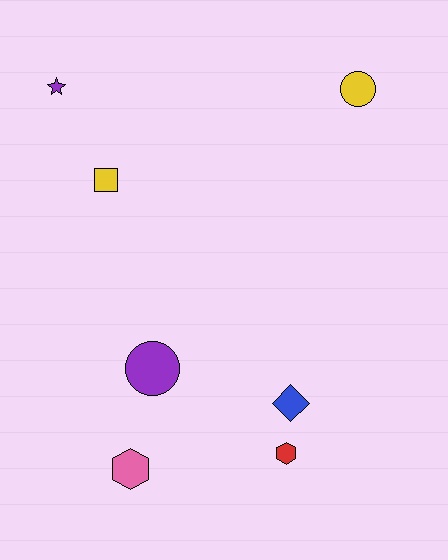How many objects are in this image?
There are 7 objects.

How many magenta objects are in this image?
There are no magenta objects.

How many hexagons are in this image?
There are 2 hexagons.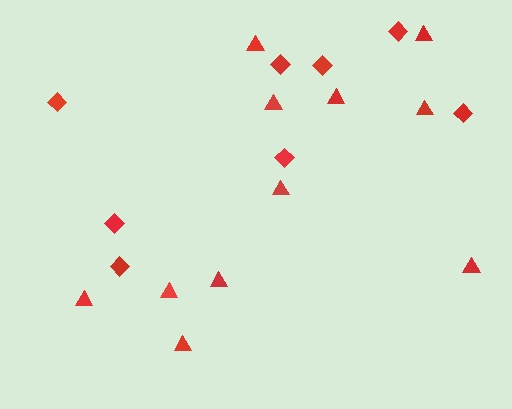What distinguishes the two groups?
There are 2 groups: one group of triangles (11) and one group of diamonds (8).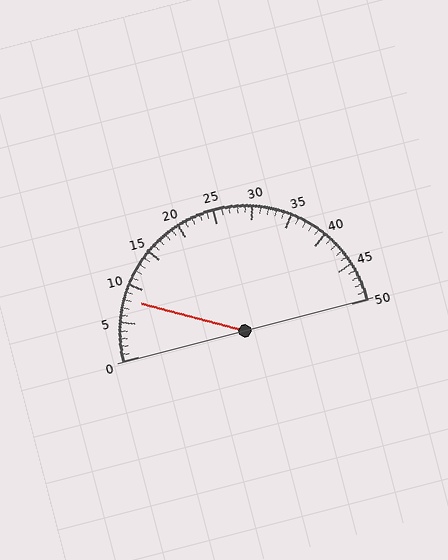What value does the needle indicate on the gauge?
The needle indicates approximately 8.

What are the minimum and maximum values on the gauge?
The gauge ranges from 0 to 50.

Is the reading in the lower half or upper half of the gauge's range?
The reading is in the lower half of the range (0 to 50).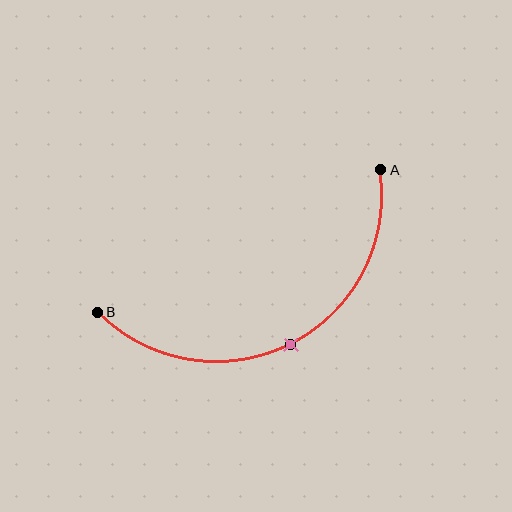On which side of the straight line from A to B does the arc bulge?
The arc bulges below the straight line connecting A and B.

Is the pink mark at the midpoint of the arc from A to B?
Yes. The pink mark lies on the arc at equal arc-length from both A and B — it is the arc midpoint.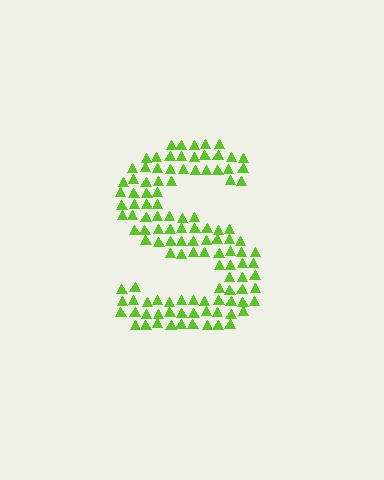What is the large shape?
The large shape is the letter S.